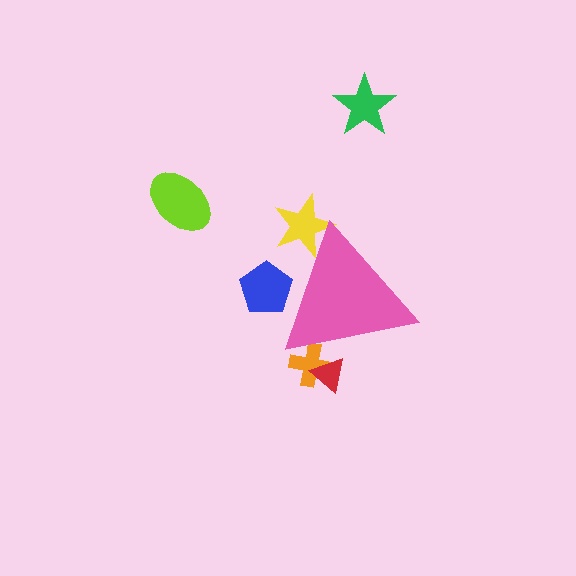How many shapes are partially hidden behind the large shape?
4 shapes are partially hidden.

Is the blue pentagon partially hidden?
Yes, the blue pentagon is partially hidden behind the pink triangle.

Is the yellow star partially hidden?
Yes, the yellow star is partially hidden behind the pink triangle.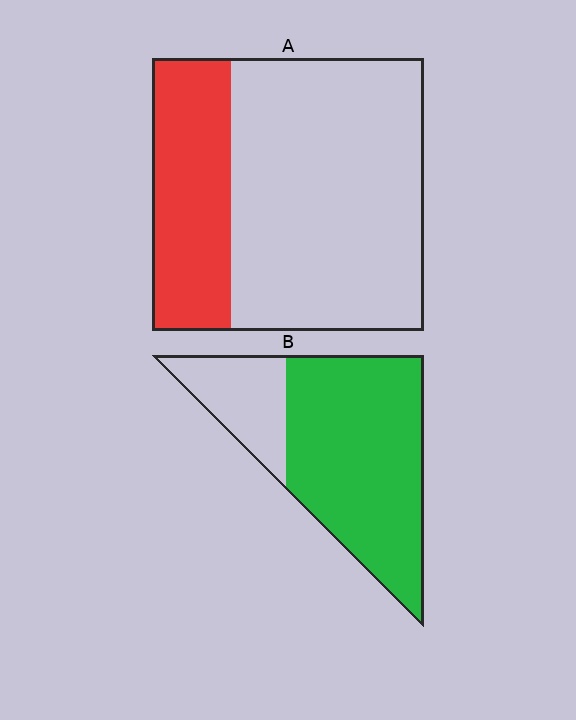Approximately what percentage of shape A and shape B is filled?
A is approximately 30% and B is approximately 75%.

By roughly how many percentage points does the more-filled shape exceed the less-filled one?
By roughly 45 percentage points (B over A).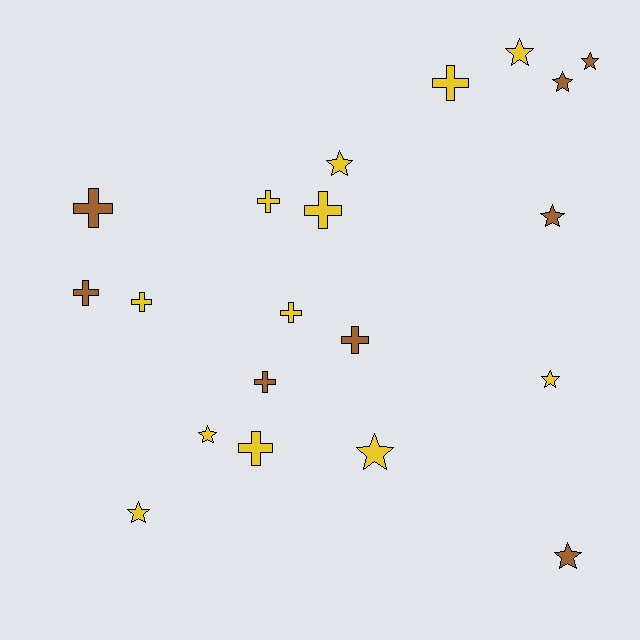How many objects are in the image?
There are 20 objects.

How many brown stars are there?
There are 4 brown stars.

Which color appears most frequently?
Yellow, with 12 objects.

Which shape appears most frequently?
Cross, with 10 objects.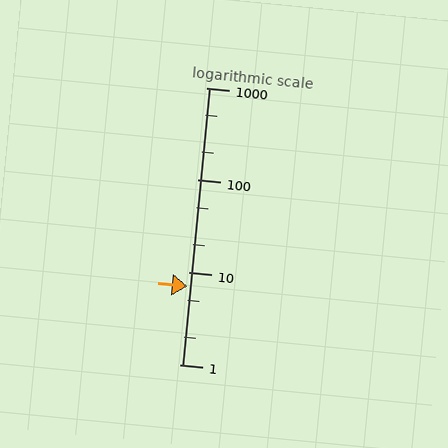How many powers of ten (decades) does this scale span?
The scale spans 3 decades, from 1 to 1000.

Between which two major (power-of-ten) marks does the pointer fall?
The pointer is between 1 and 10.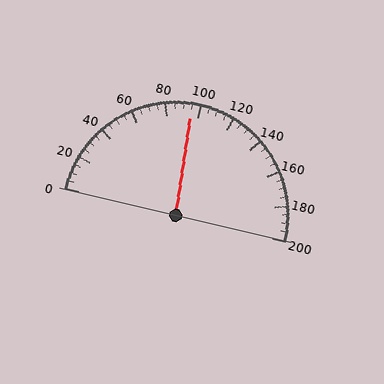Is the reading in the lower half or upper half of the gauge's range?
The reading is in the lower half of the range (0 to 200).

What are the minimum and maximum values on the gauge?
The gauge ranges from 0 to 200.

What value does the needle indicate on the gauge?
The needle indicates approximately 95.